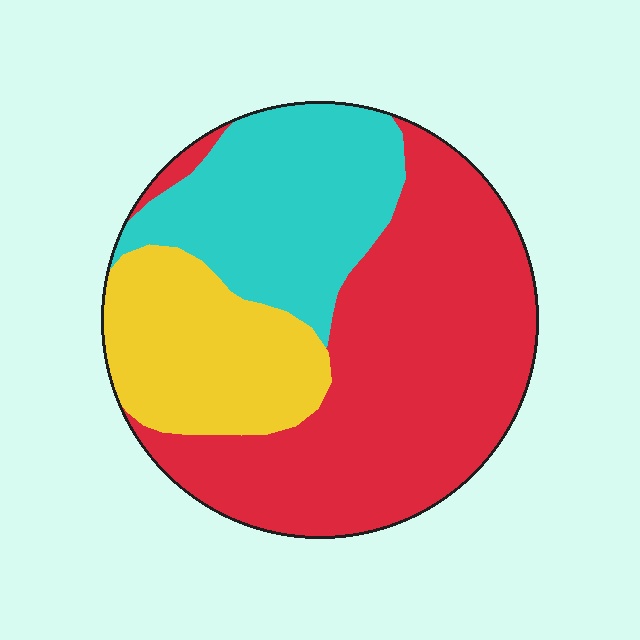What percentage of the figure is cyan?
Cyan covers 26% of the figure.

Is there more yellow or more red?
Red.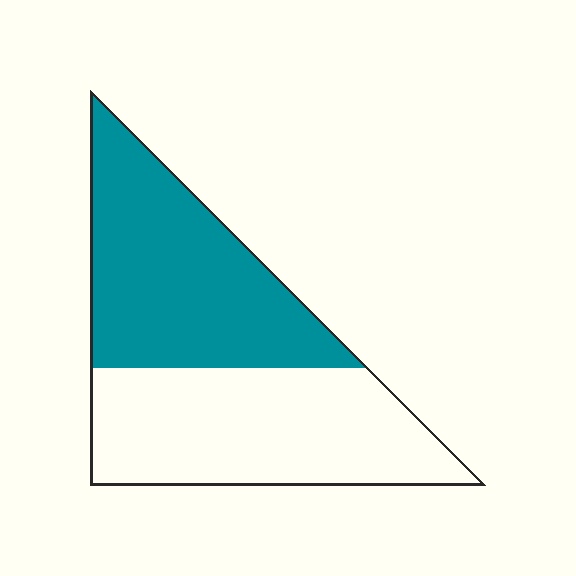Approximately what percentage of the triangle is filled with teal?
Approximately 50%.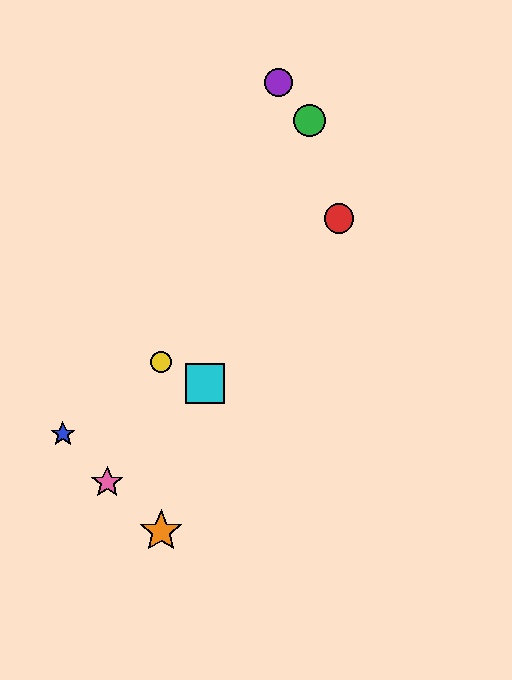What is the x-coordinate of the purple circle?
The purple circle is at x≈278.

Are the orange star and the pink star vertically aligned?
No, the orange star is at x≈161 and the pink star is at x≈107.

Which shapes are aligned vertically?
The yellow circle, the orange star are aligned vertically.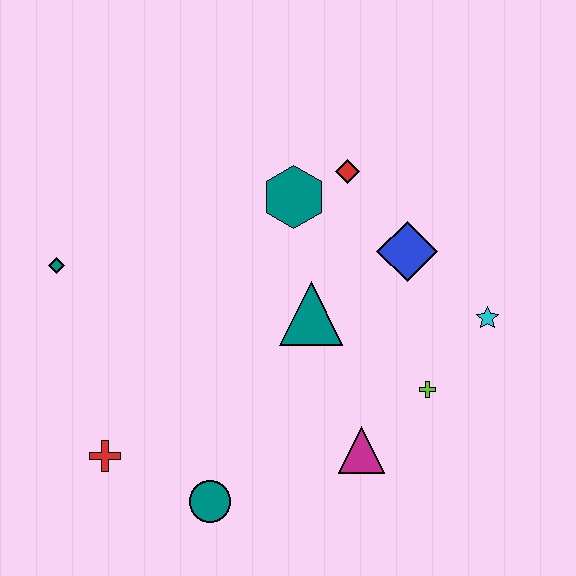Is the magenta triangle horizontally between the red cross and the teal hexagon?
No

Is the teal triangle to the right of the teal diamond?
Yes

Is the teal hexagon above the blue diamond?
Yes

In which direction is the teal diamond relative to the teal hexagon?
The teal diamond is to the left of the teal hexagon.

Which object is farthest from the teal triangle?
The teal diamond is farthest from the teal triangle.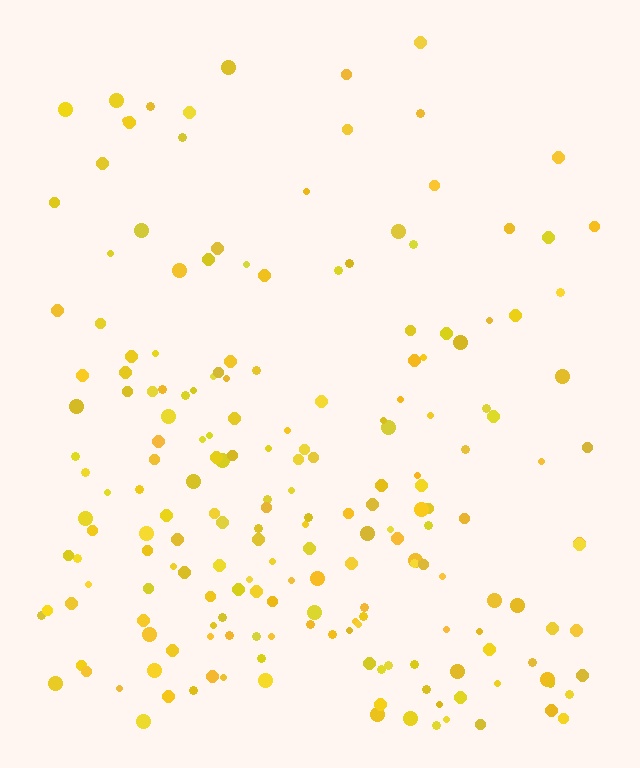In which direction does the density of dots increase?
From top to bottom, with the bottom side densest.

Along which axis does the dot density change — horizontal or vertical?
Vertical.